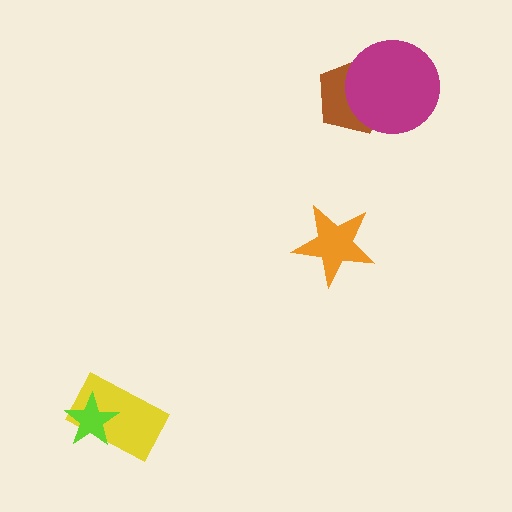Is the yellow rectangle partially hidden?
Yes, it is partially covered by another shape.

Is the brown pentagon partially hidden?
Yes, it is partially covered by another shape.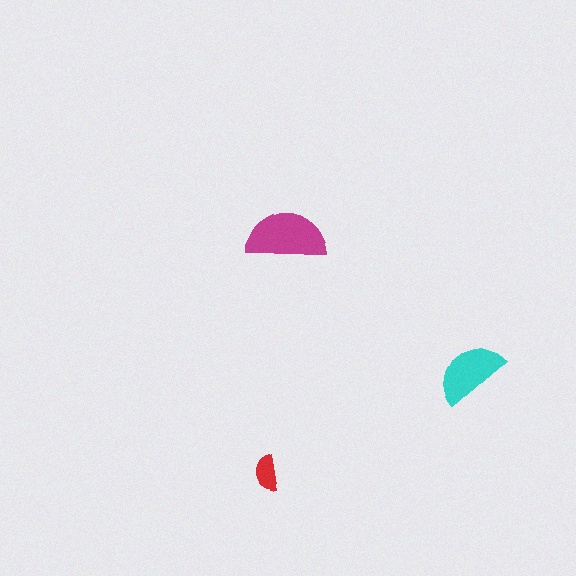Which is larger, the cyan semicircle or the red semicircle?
The cyan one.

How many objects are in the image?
There are 3 objects in the image.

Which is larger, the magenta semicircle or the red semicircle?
The magenta one.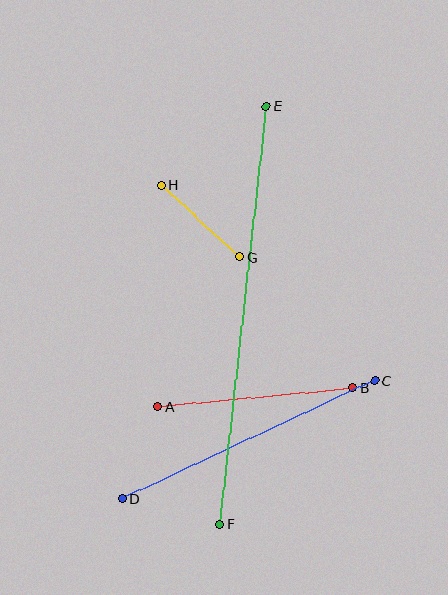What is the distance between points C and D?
The distance is approximately 278 pixels.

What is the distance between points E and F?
The distance is approximately 421 pixels.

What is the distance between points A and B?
The distance is approximately 196 pixels.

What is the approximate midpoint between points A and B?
The midpoint is at approximately (255, 397) pixels.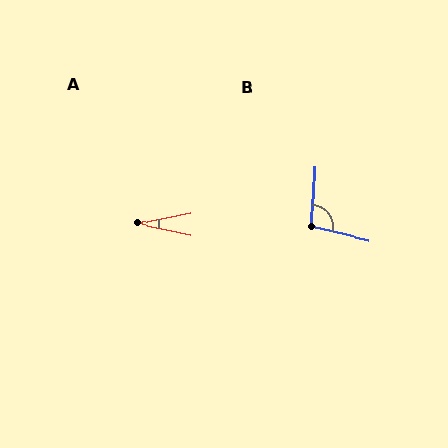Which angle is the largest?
B, at approximately 101 degrees.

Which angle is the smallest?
A, at approximately 23 degrees.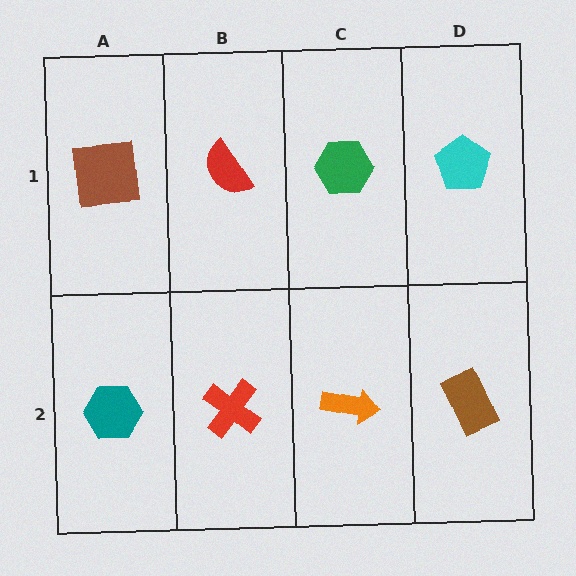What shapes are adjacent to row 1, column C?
An orange arrow (row 2, column C), a red semicircle (row 1, column B), a cyan pentagon (row 1, column D).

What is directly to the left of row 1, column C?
A red semicircle.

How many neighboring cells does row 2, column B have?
3.